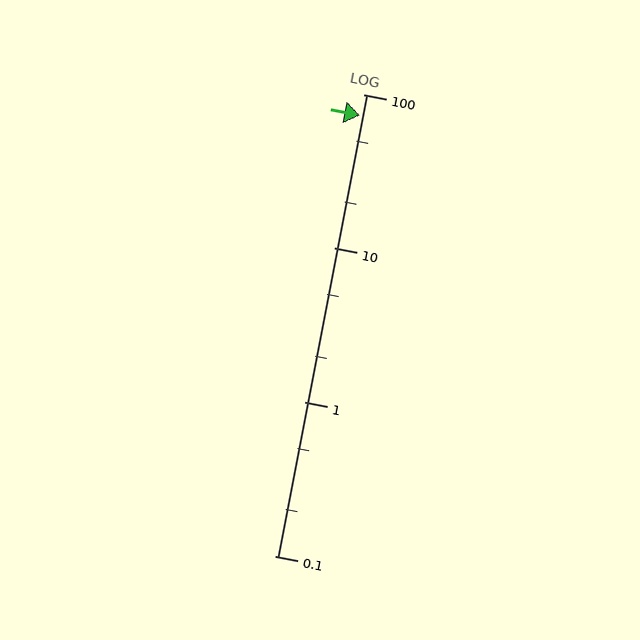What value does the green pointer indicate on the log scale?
The pointer indicates approximately 73.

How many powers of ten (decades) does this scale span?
The scale spans 3 decades, from 0.1 to 100.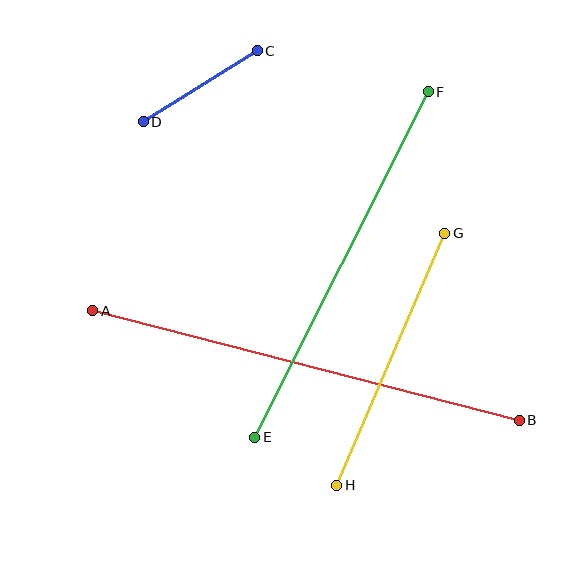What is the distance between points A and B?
The distance is approximately 441 pixels.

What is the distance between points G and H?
The distance is approximately 274 pixels.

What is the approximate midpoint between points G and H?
The midpoint is at approximately (391, 359) pixels.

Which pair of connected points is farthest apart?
Points A and B are farthest apart.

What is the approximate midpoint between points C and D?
The midpoint is at approximately (200, 86) pixels.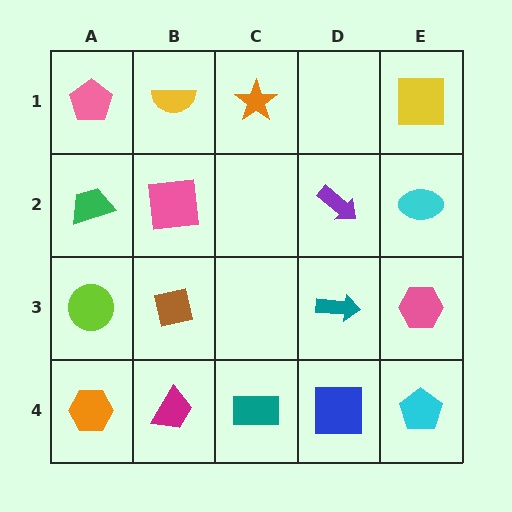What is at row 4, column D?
A blue square.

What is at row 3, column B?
A brown square.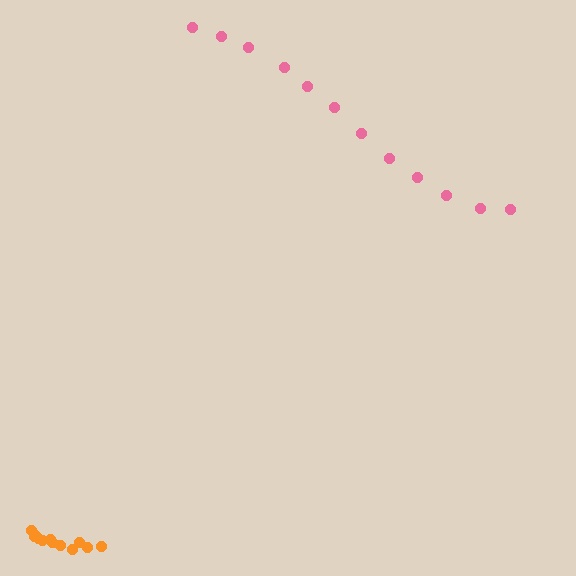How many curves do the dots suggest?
There are 2 distinct paths.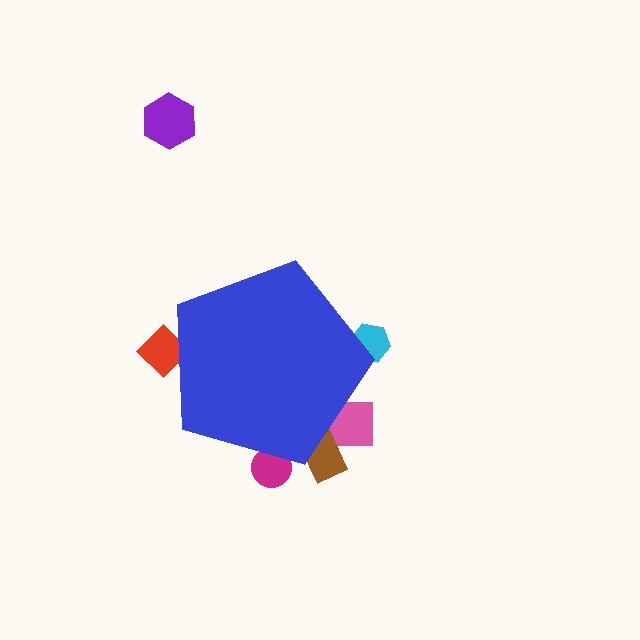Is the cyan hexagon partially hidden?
Yes, the cyan hexagon is partially hidden behind the blue pentagon.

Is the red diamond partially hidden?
Yes, the red diamond is partially hidden behind the blue pentagon.